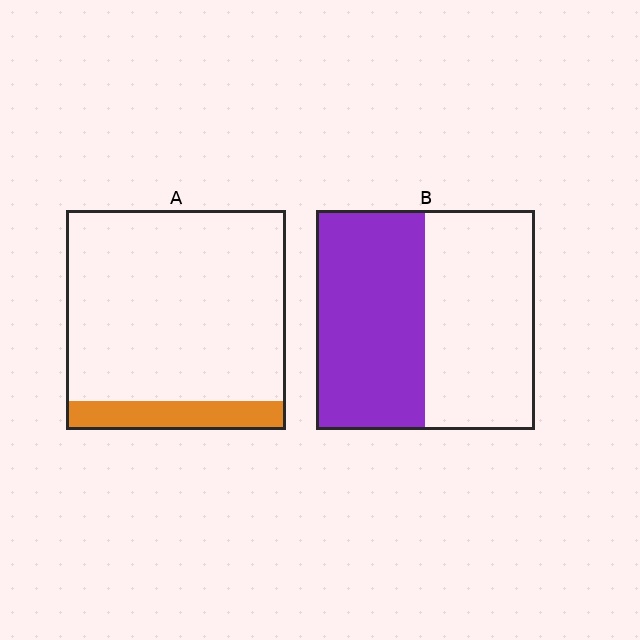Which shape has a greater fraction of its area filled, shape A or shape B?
Shape B.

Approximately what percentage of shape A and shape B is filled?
A is approximately 15% and B is approximately 50%.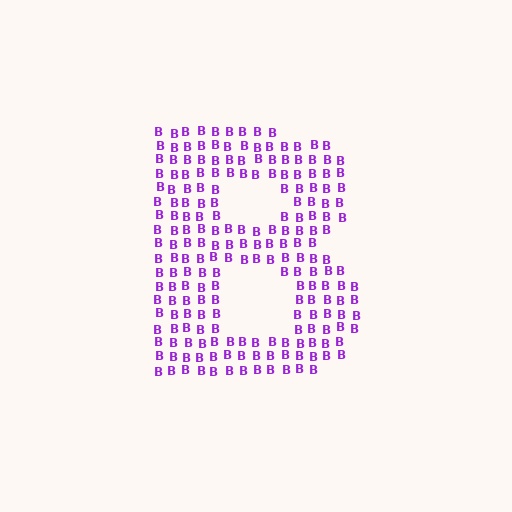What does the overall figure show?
The overall figure shows the letter B.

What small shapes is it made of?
It is made of small letter B's.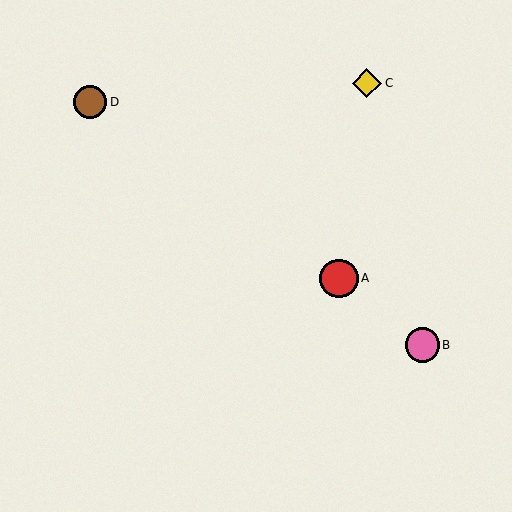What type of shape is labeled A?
Shape A is a red circle.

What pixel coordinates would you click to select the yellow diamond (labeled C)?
Click at (367, 83) to select the yellow diamond C.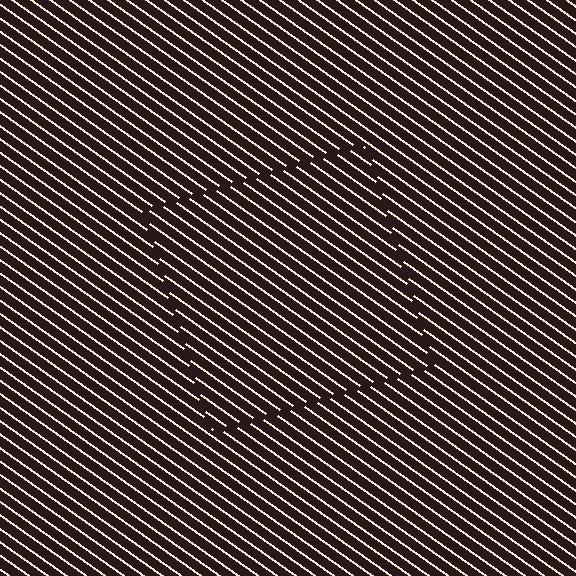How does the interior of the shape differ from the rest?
The interior of the shape contains the same grating, shifted by half a period — the contour is defined by the phase discontinuity where line-ends from the inner and outer gratings abut.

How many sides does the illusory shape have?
4 sides — the line-ends trace a square.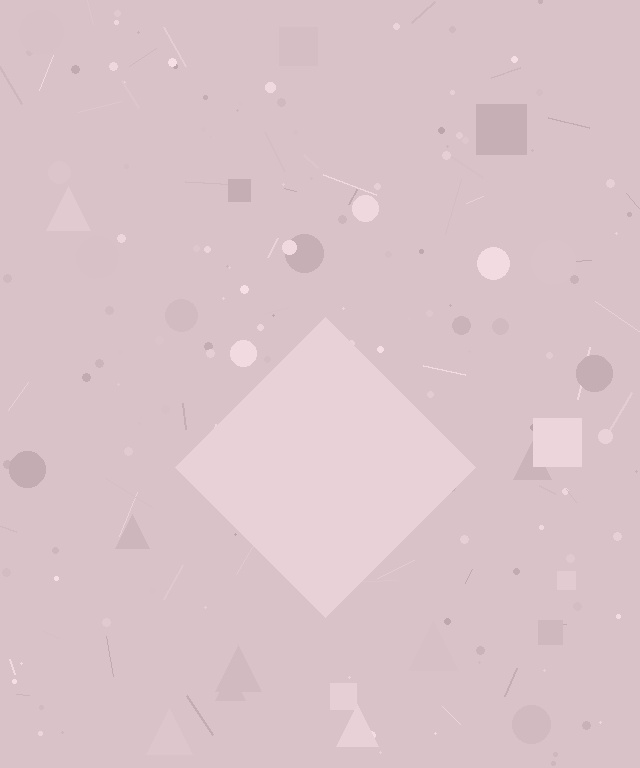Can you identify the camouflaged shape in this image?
The camouflaged shape is a diamond.